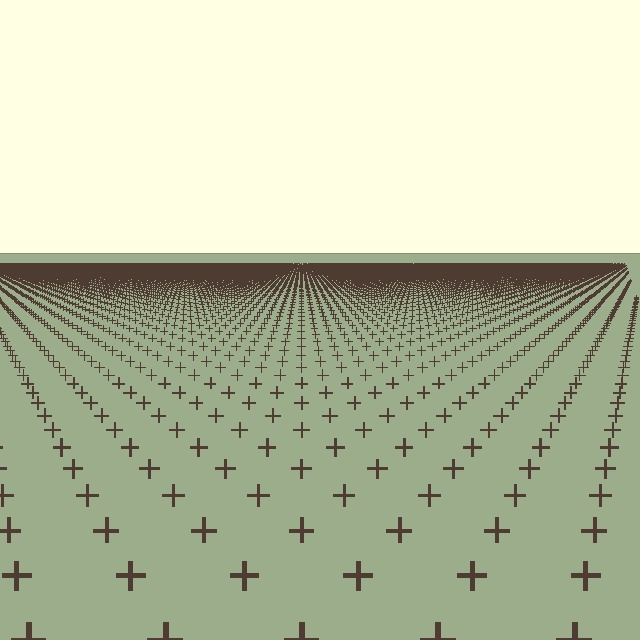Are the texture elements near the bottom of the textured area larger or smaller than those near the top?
Larger. Near the bottom, elements are closer to the viewer and appear at a bigger on-screen size.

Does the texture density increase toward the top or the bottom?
Density increases toward the top.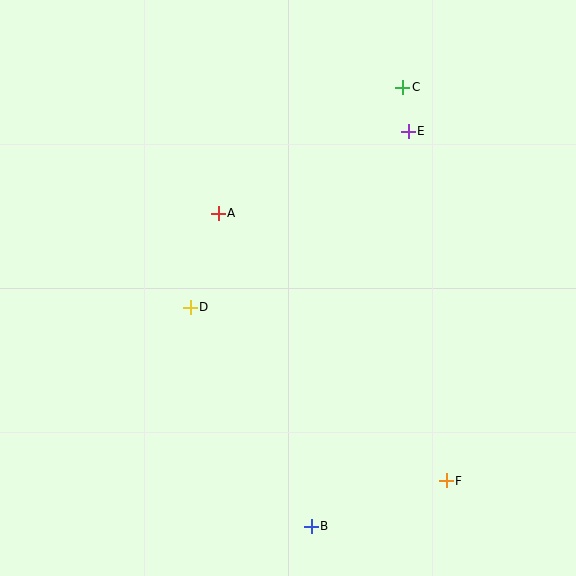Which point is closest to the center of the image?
Point D at (190, 307) is closest to the center.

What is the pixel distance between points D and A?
The distance between D and A is 98 pixels.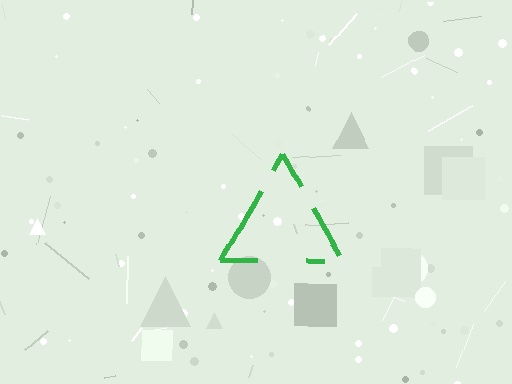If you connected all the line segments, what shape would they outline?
They would outline a triangle.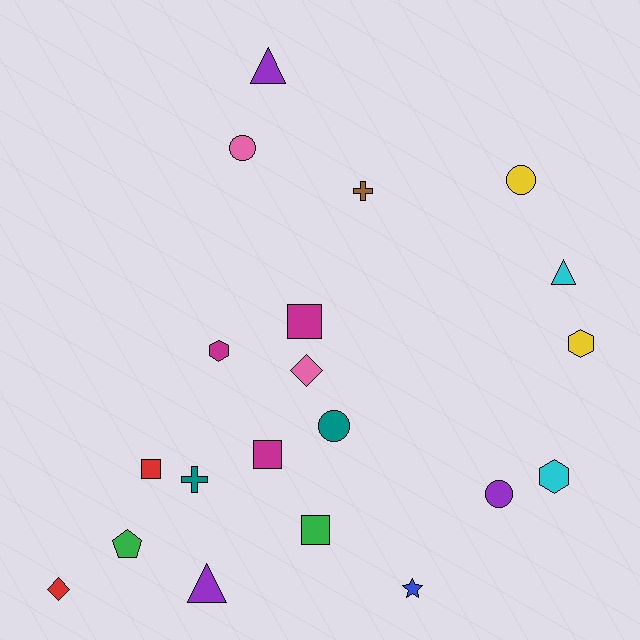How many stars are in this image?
There is 1 star.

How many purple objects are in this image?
There are 3 purple objects.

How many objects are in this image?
There are 20 objects.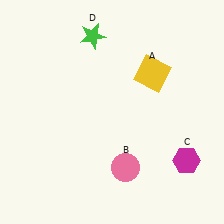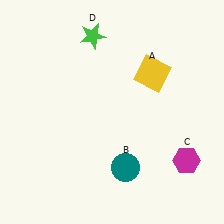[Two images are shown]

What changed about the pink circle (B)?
In Image 1, B is pink. In Image 2, it changed to teal.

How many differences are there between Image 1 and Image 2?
There is 1 difference between the two images.